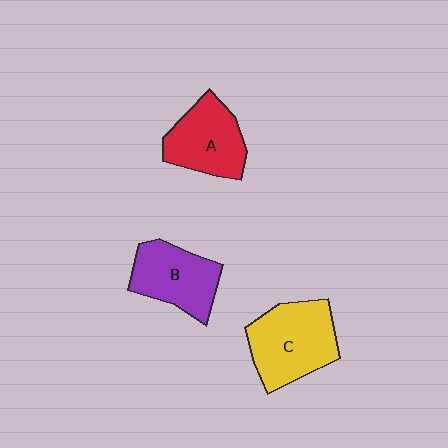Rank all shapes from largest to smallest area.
From largest to smallest: C (yellow), B (purple), A (red).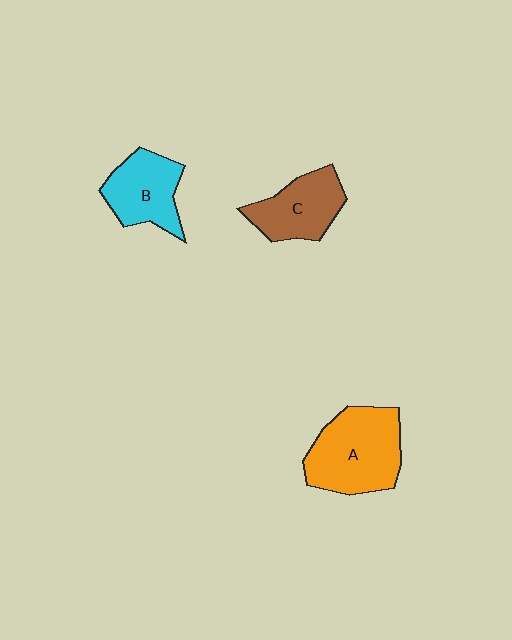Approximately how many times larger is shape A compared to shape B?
Approximately 1.4 times.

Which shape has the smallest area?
Shape C (brown).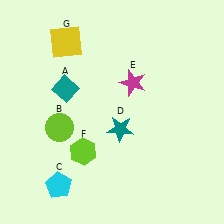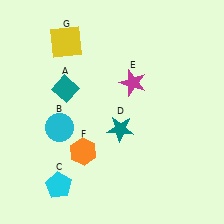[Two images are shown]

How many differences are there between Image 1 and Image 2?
There are 2 differences between the two images.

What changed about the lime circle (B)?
In Image 1, B is lime. In Image 2, it changed to cyan.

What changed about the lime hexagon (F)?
In Image 1, F is lime. In Image 2, it changed to orange.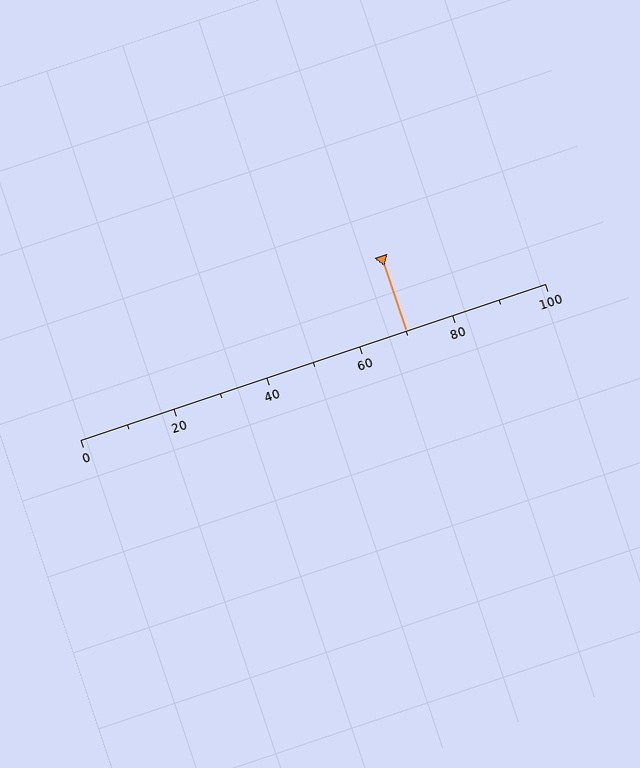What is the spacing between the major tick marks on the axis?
The major ticks are spaced 20 apart.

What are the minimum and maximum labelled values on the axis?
The axis runs from 0 to 100.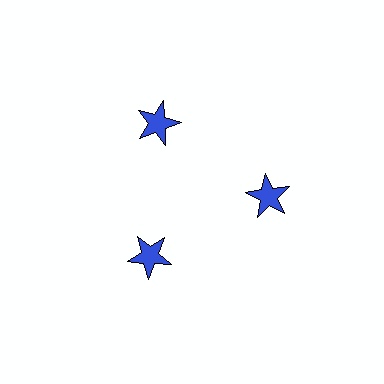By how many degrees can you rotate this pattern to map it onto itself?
The pattern maps onto itself every 120 degrees of rotation.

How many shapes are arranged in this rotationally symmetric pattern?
There are 3 shapes, arranged in 3 groups of 1.